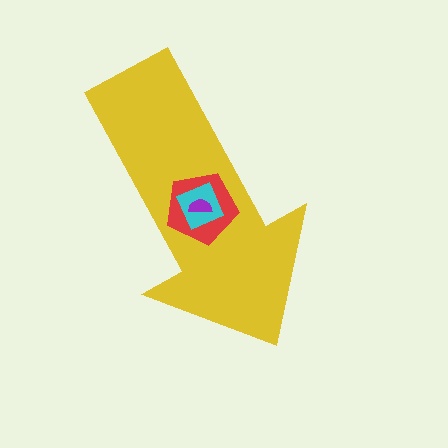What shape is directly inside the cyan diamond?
The purple semicircle.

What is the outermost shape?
The yellow arrow.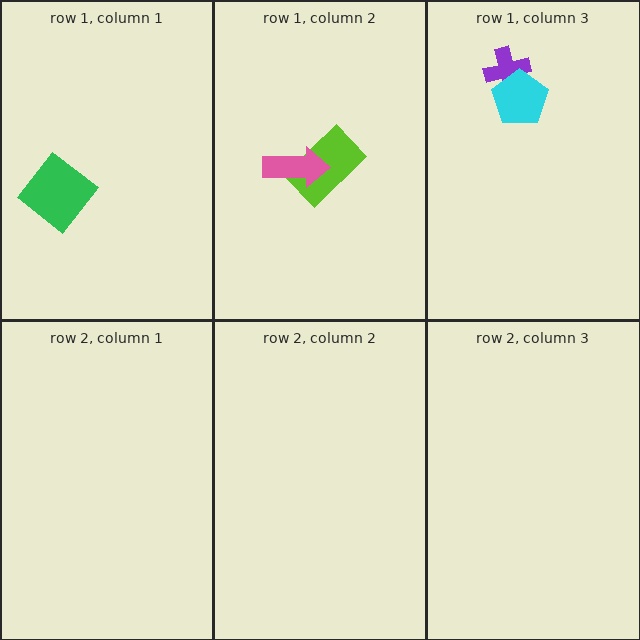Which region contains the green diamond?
The row 1, column 1 region.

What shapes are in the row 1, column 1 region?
The green diamond.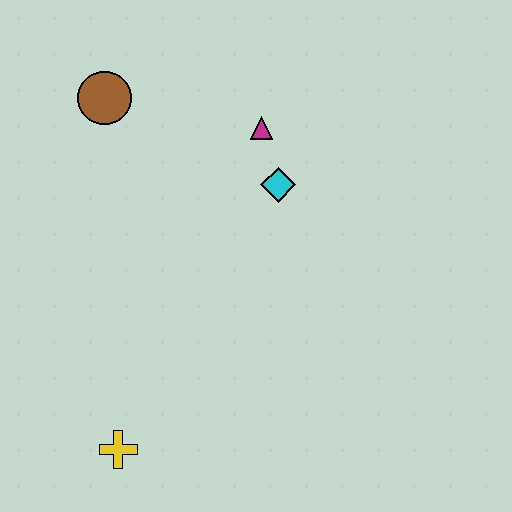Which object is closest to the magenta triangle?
The cyan diamond is closest to the magenta triangle.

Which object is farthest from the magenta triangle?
The yellow cross is farthest from the magenta triangle.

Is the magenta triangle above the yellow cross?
Yes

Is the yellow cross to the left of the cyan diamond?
Yes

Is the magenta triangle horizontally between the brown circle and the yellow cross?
No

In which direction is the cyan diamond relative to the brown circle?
The cyan diamond is to the right of the brown circle.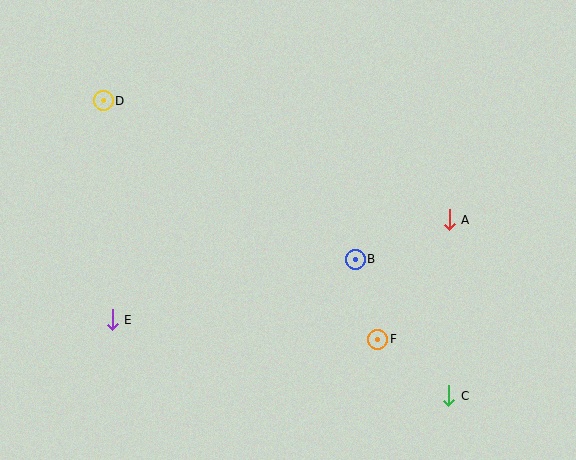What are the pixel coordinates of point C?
Point C is at (449, 396).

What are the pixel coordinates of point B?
Point B is at (355, 259).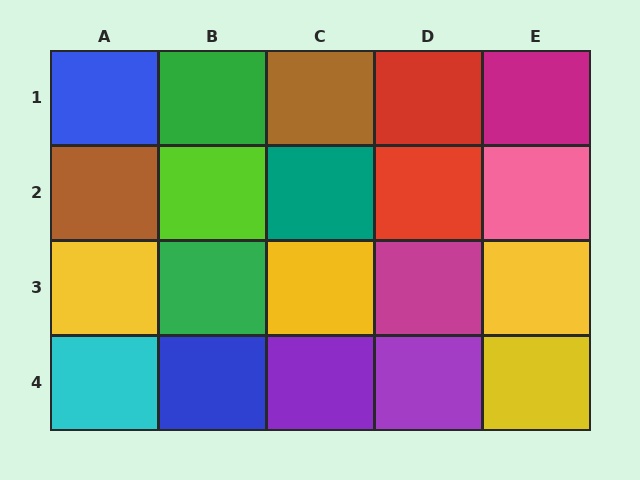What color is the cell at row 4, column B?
Blue.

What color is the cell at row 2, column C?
Teal.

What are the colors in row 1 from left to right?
Blue, green, brown, red, magenta.